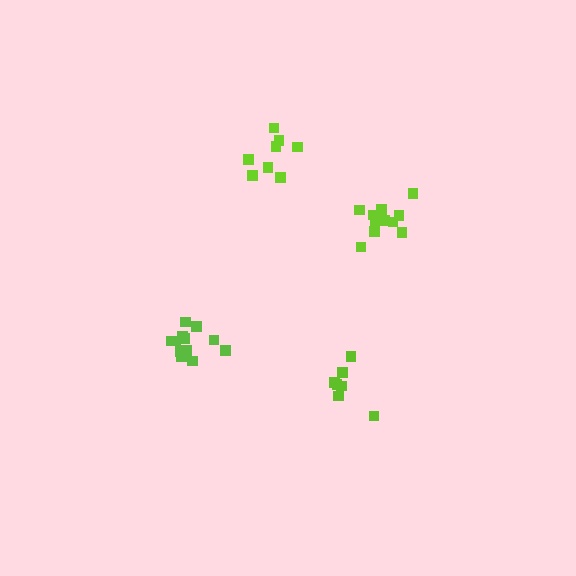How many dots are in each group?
Group 1: 7 dots, Group 2: 11 dots, Group 3: 12 dots, Group 4: 8 dots (38 total).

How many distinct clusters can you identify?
There are 4 distinct clusters.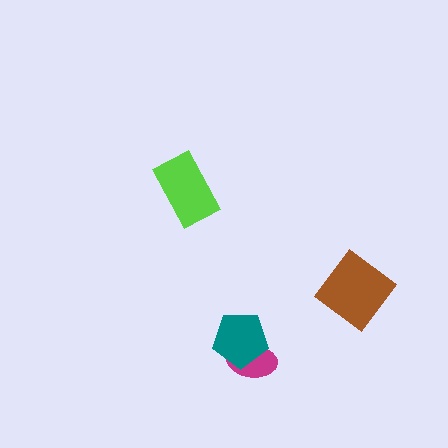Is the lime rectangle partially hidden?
No, no other shape covers it.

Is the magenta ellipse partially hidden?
Yes, it is partially covered by another shape.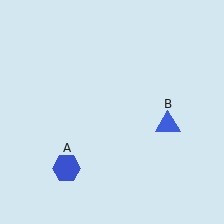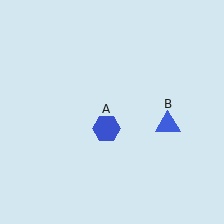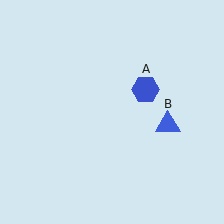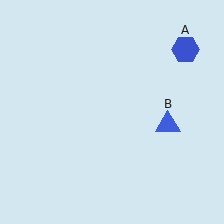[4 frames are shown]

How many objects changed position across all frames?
1 object changed position: blue hexagon (object A).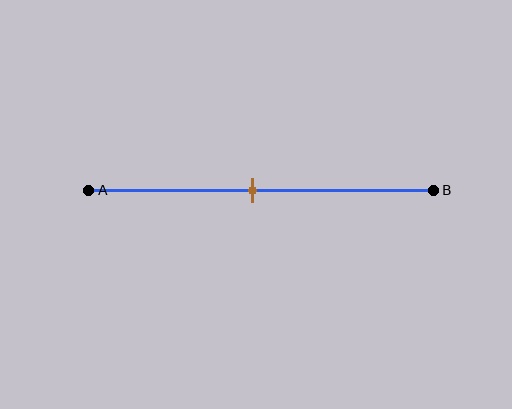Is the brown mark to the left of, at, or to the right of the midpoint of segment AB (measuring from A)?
The brown mark is approximately at the midpoint of segment AB.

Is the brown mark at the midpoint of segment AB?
Yes, the mark is approximately at the midpoint.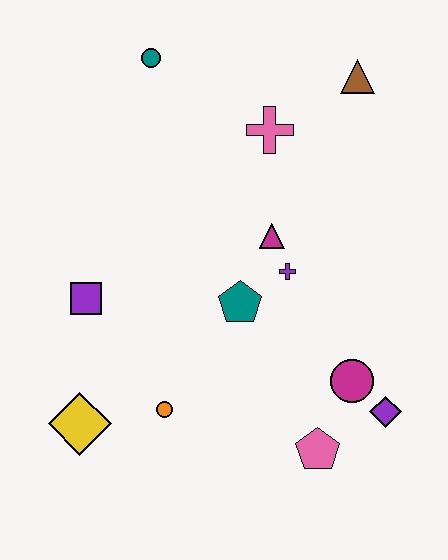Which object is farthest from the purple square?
The brown triangle is farthest from the purple square.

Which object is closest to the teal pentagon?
The purple cross is closest to the teal pentagon.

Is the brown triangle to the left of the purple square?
No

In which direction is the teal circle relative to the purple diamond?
The teal circle is above the purple diamond.